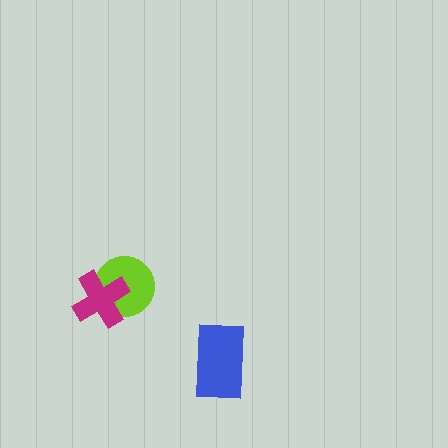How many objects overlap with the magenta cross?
1 object overlaps with the magenta cross.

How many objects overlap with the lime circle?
1 object overlaps with the lime circle.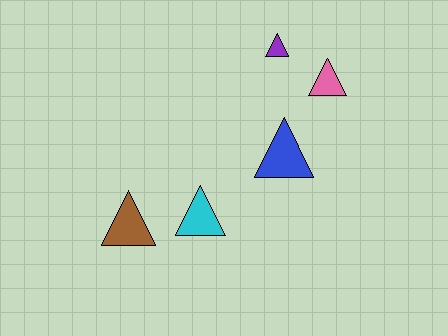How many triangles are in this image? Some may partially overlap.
There are 5 triangles.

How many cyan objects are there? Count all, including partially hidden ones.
There is 1 cyan object.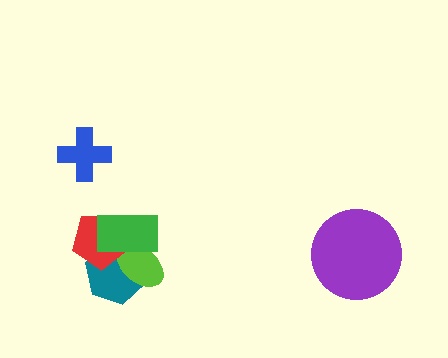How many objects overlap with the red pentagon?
3 objects overlap with the red pentagon.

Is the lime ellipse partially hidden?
Yes, it is partially covered by another shape.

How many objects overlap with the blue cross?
0 objects overlap with the blue cross.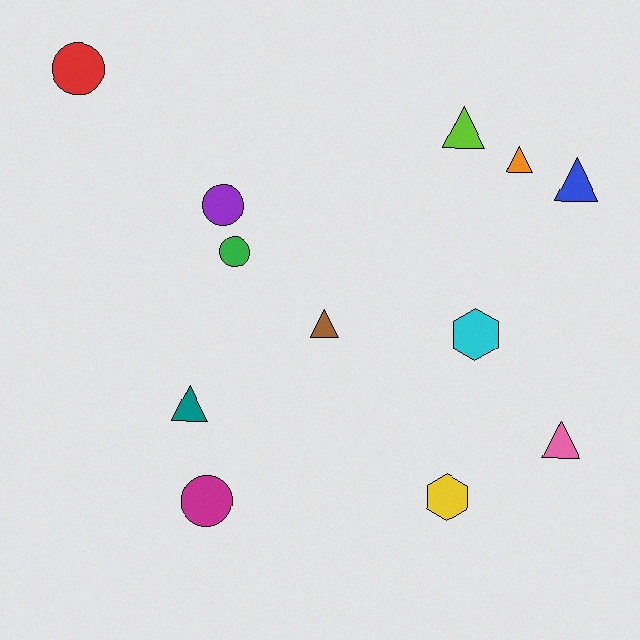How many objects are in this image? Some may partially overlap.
There are 12 objects.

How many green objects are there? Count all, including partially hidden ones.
There is 1 green object.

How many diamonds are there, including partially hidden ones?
There are no diamonds.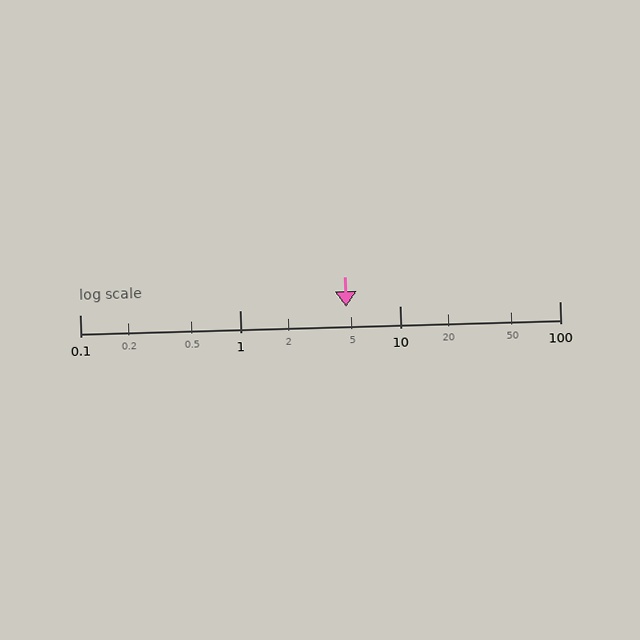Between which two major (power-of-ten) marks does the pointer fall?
The pointer is between 1 and 10.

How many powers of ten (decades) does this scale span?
The scale spans 3 decades, from 0.1 to 100.